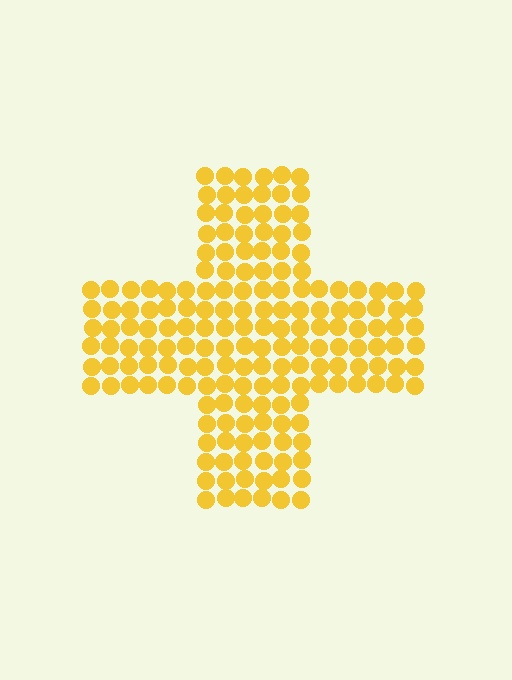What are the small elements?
The small elements are circles.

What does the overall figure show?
The overall figure shows a cross.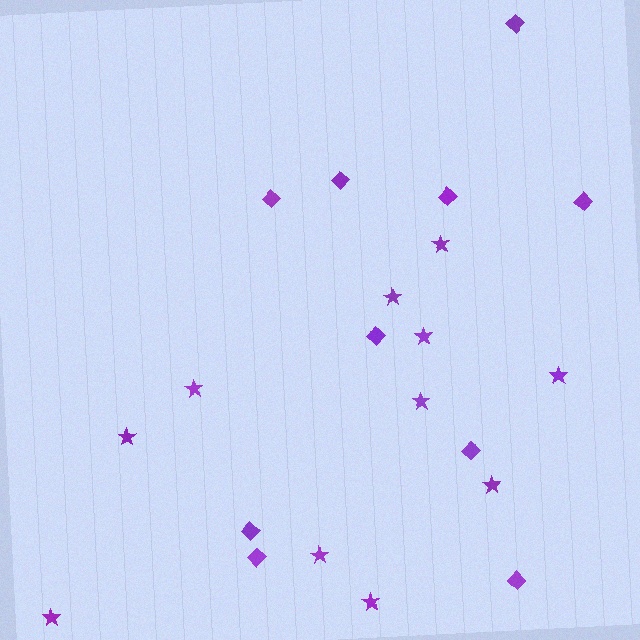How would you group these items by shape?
There are 2 groups: one group of diamonds (10) and one group of stars (11).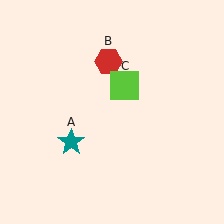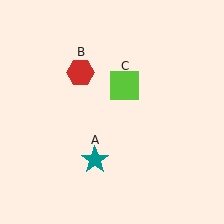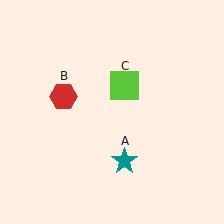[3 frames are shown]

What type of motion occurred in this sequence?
The teal star (object A), red hexagon (object B) rotated counterclockwise around the center of the scene.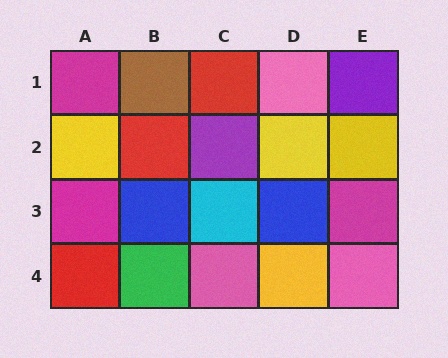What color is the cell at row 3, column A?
Magenta.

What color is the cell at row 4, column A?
Red.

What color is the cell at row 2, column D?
Yellow.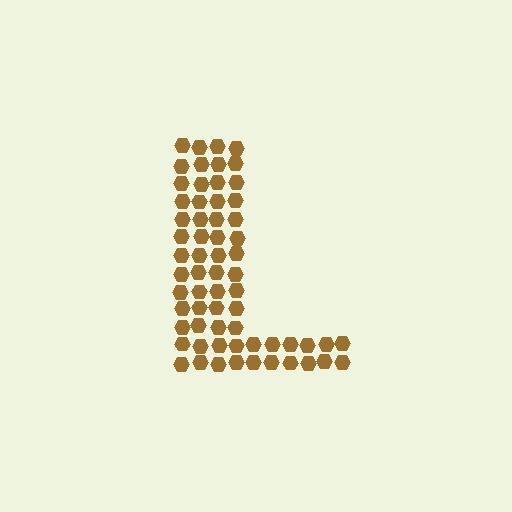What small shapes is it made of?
It is made of small hexagons.